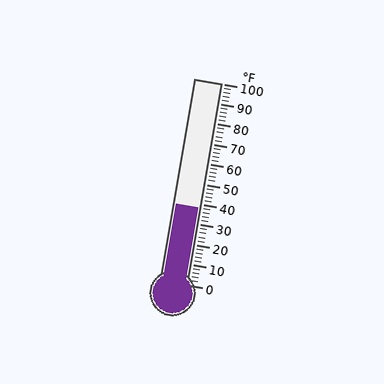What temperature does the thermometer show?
The thermometer shows approximately 38°F.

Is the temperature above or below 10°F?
The temperature is above 10°F.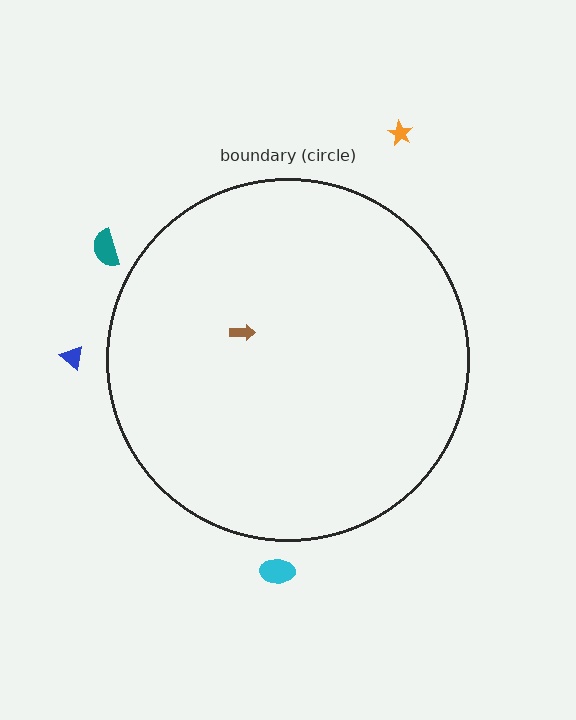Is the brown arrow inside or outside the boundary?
Inside.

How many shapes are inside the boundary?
1 inside, 4 outside.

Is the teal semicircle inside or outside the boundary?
Outside.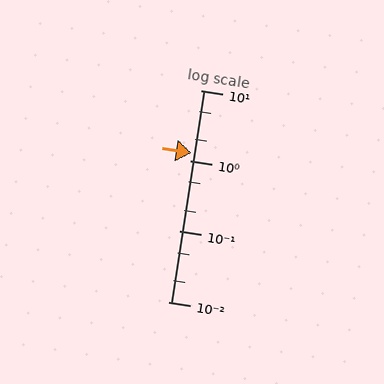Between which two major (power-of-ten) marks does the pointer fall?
The pointer is between 1 and 10.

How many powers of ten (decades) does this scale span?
The scale spans 3 decades, from 0.01 to 10.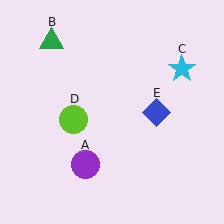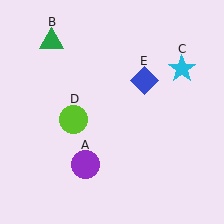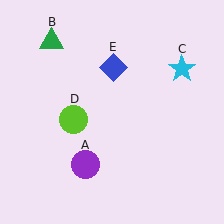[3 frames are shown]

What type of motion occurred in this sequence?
The blue diamond (object E) rotated counterclockwise around the center of the scene.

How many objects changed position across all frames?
1 object changed position: blue diamond (object E).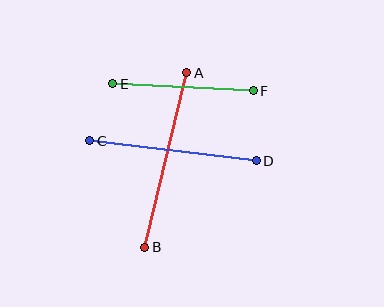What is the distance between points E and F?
The distance is approximately 141 pixels.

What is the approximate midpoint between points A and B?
The midpoint is at approximately (166, 160) pixels.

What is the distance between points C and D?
The distance is approximately 167 pixels.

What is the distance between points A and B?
The distance is approximately 180 pixels.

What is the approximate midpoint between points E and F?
The midpoint is at approximately (183, 87) pixels.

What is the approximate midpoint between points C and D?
The midpoint is at approximately (173, 151) pixels.